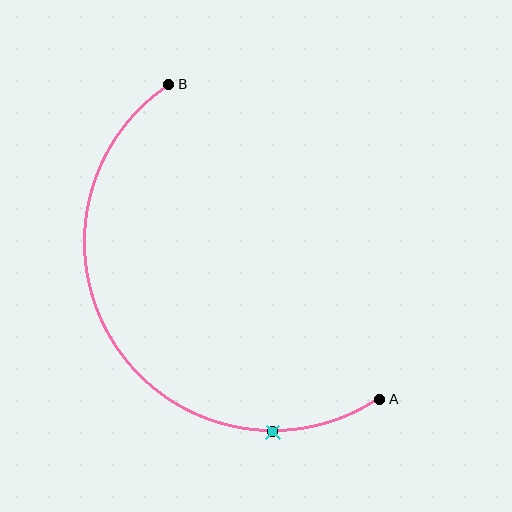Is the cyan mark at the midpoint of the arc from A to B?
No. The cyan mark lies on the arc but is closer to endpoint A. The arc midpoint would be at the point on the curve equidistant along the arc from both A and B.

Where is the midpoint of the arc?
The arc midpoint is the point on the curve farthest from the straight line joining A and B. It sits below and to the left of that line.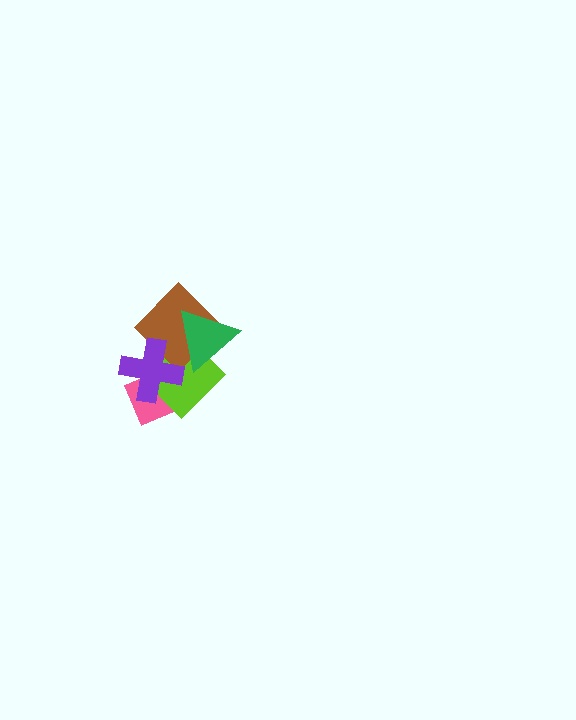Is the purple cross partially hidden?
No, no other shape covers it.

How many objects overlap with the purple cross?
3 objects overlap with the purple cross.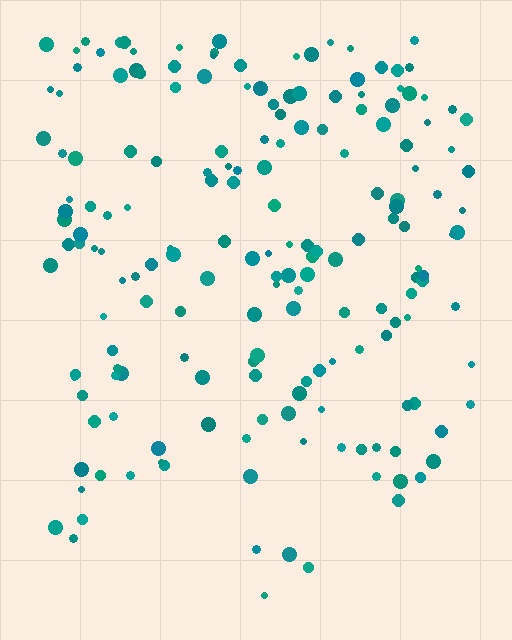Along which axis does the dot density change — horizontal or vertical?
Vertical.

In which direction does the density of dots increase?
From bottom to top, with the top side densest.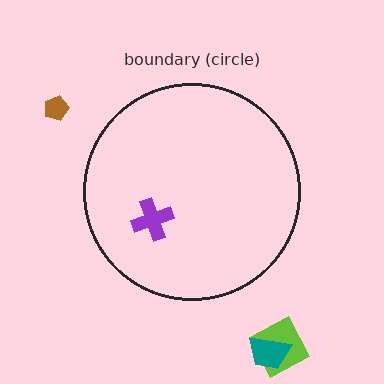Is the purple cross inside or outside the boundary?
Inside.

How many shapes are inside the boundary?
1 inside, 3 outside.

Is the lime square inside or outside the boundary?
Outside.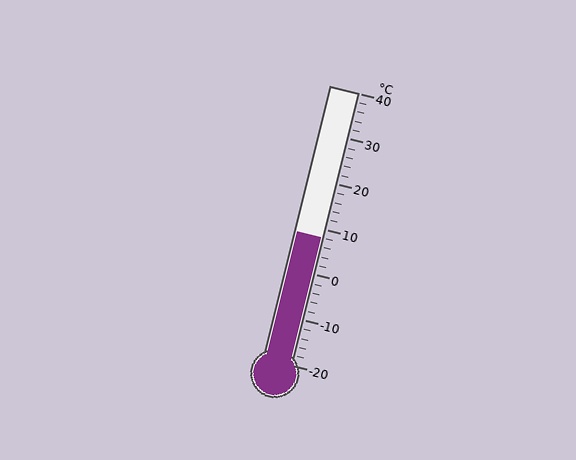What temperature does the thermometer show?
The thermometer shows approximately 8°C.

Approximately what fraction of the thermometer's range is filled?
The thermometer is filled to approximately 45% of its range.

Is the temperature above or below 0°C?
The temperature is above 0°C.